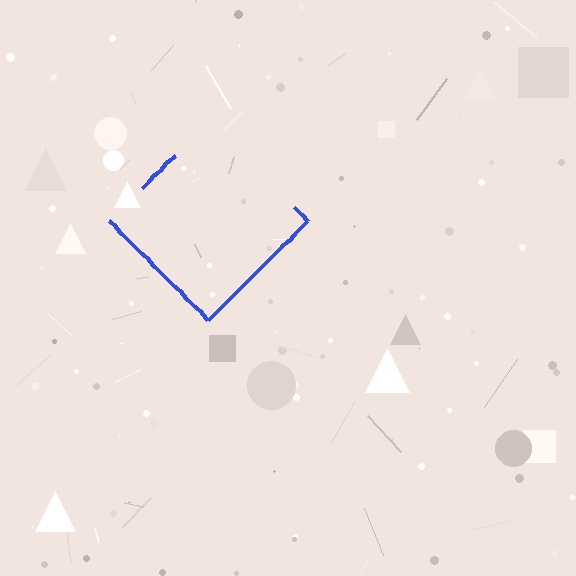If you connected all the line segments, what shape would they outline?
They would outline a diamond.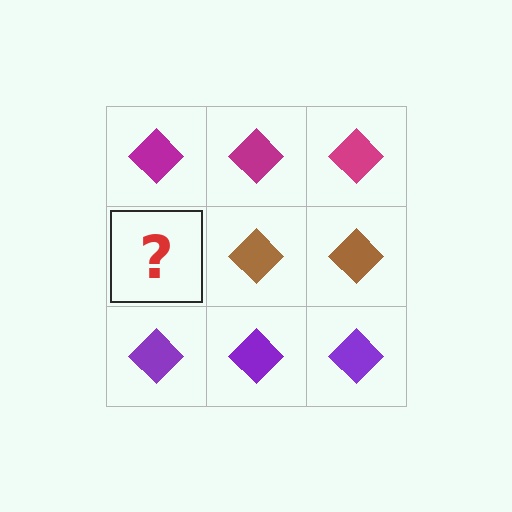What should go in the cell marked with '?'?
The missing cell should contain a brown diamond.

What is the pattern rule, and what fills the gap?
The rule is that each row has a consistent color. The gap should be filled with a brown diamond.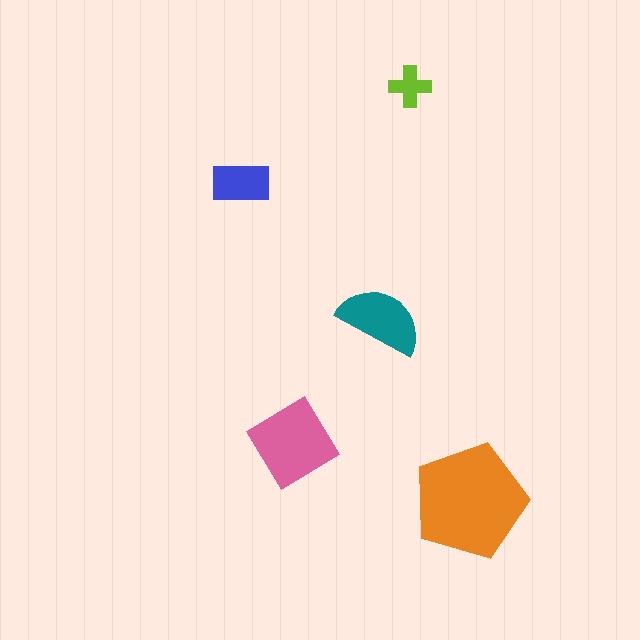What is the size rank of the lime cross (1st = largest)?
5th.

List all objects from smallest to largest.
The lime cross, the blue rectangle, the teal semicircle, the pink diamond, the orange pentagon.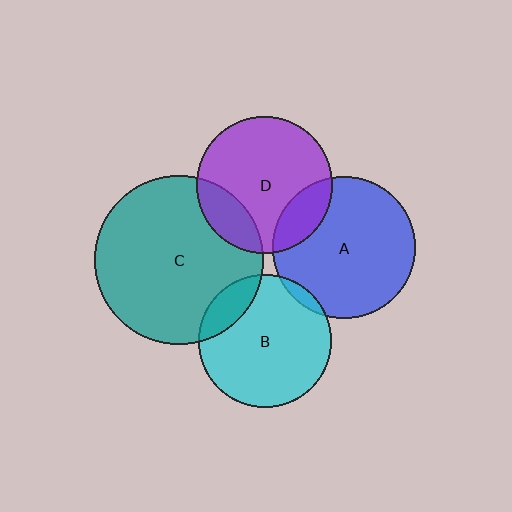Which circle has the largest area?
Circle C (teal).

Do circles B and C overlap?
Yes.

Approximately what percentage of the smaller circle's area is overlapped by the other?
Approximately 15%.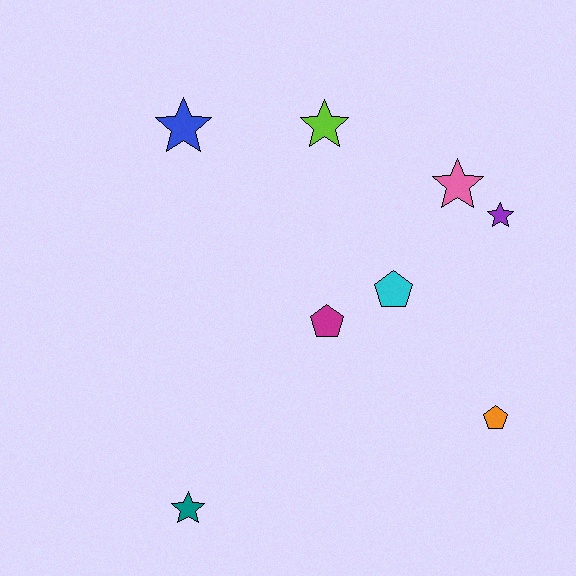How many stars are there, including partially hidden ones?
There are 5 stars.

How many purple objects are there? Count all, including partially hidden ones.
There is 1 purple object.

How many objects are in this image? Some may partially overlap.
There are 8 objects.